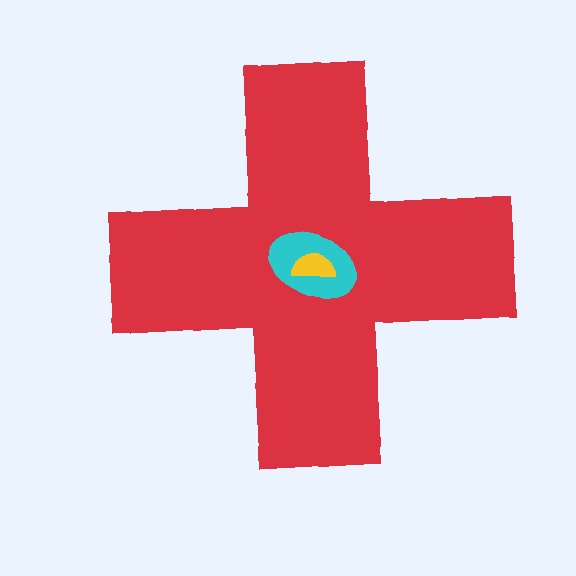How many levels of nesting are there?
3.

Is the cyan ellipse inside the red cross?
Yes.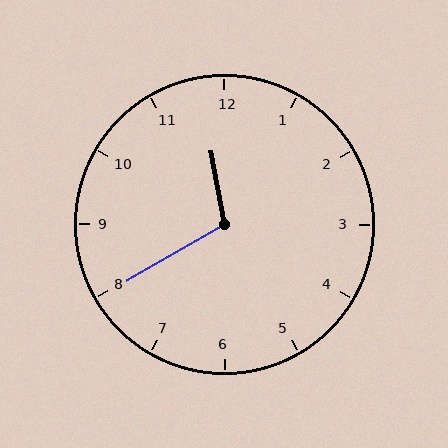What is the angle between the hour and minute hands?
Approximately 110 degrees.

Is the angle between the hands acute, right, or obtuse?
It is obtuse.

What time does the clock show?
11:40.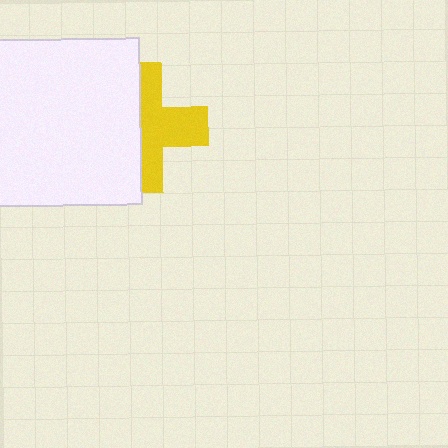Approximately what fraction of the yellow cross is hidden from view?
Roughly 50% of the yellow cross is hidden behind the white square.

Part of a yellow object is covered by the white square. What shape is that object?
It is a cross.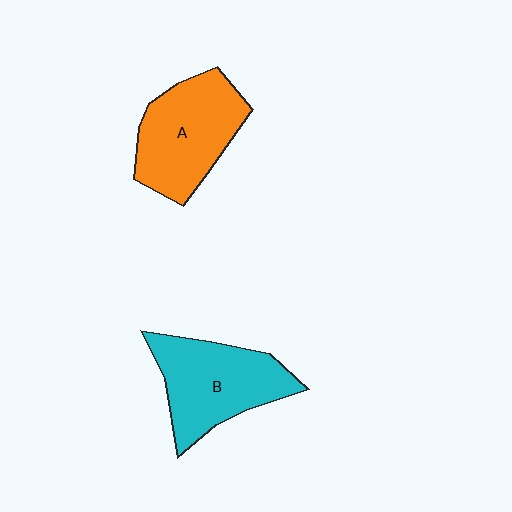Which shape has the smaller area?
Shape A (orange).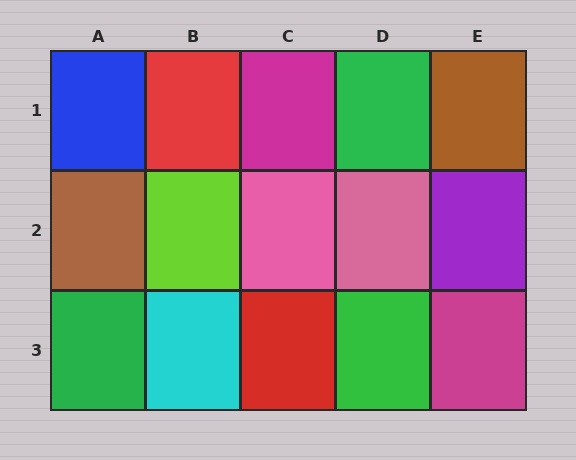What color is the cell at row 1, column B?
Red.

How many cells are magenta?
2 cells are magenta.